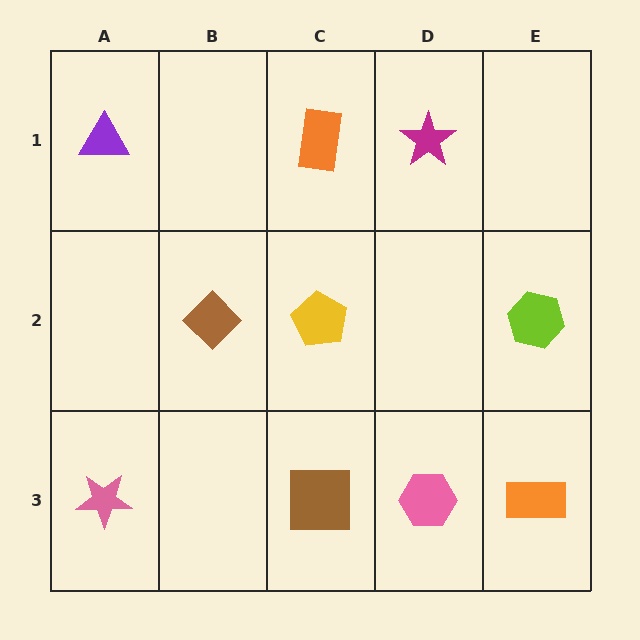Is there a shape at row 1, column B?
No, that cell is empty.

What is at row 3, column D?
A pink hexagon.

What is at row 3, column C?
A brown square.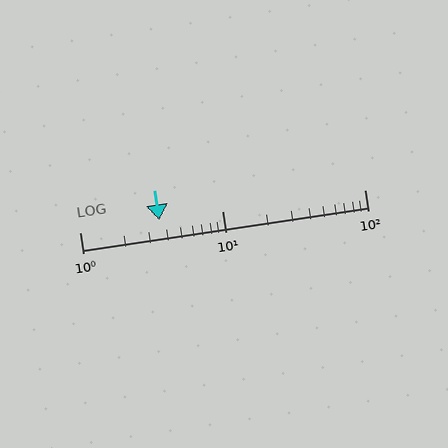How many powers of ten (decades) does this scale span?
The scale spans 2 decades, from 1 to 100.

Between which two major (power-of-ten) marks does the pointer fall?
The pointer is between 1 and 10.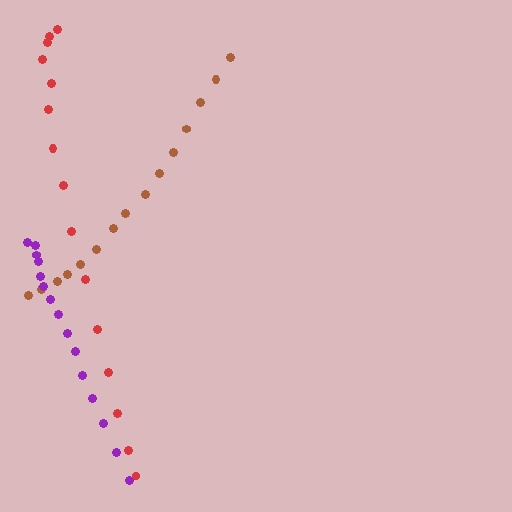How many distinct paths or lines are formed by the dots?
There are 3 distinct paths.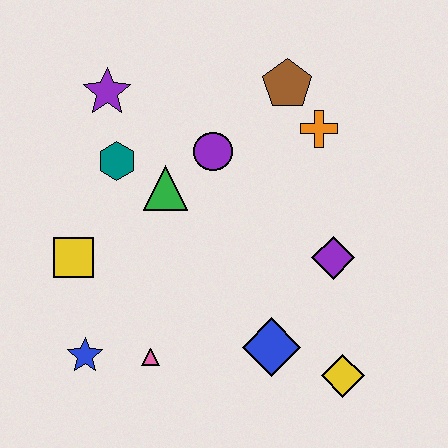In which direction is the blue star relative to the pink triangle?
The blue star is to the left of the pink triangle.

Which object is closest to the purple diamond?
The blue diamond is closest to the purple diamond.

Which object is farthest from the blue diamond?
The purple star is farthest from the blue diamond.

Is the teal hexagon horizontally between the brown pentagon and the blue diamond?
No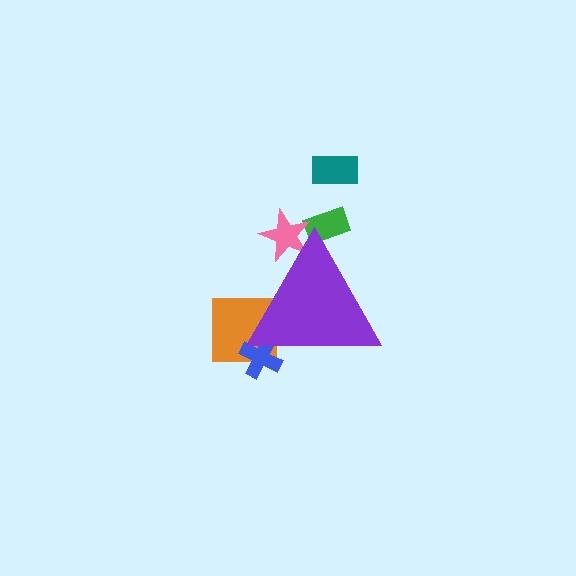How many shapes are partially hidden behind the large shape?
4 shapes are partially hidden.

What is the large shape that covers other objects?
A purple triangle.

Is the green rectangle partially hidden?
Yes, the green rectangle is partially hidden behind the purple triangle.